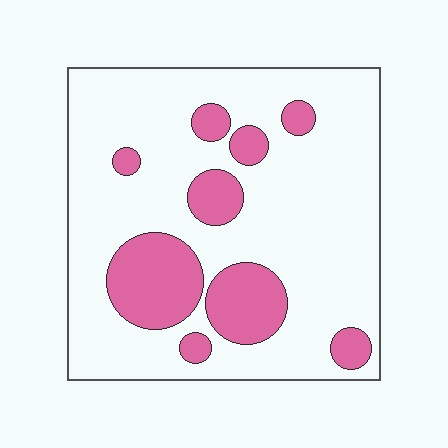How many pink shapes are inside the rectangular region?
9.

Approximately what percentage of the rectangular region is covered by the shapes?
Approximately 20%.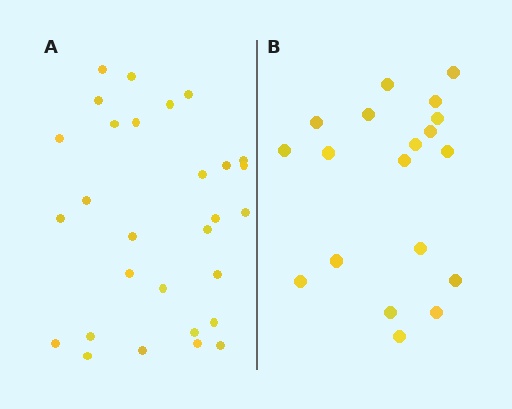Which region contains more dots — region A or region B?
Region A (the left region) has more dots.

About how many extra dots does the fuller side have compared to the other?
Region A has roughly 10 or so more dots than region B.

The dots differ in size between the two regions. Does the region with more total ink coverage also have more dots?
No. Region B has more total ink coverage because its dots are larger, but region A actually contains more individual dots. Total area can be misleading — the number of items is what matters here.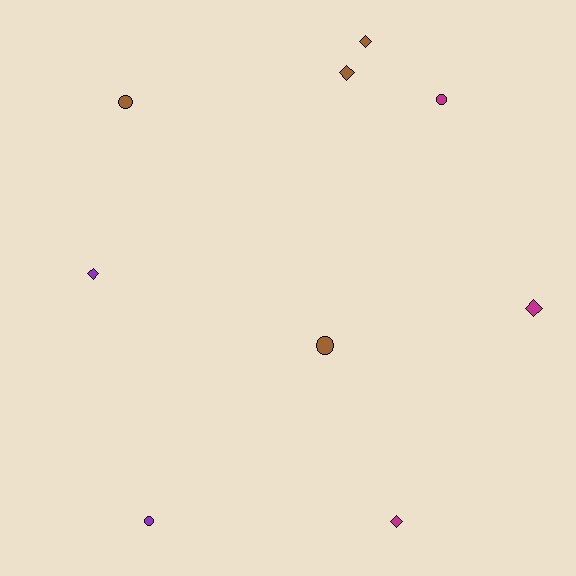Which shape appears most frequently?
Diamond, with 5 objects.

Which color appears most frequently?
Brown, with 4 objects.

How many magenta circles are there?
There is 1 magenta circle.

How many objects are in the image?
There are 9 objects.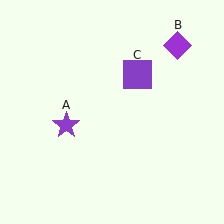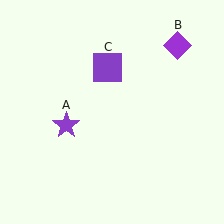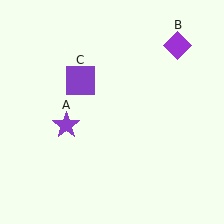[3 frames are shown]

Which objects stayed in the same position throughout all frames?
Purple star (object A) and purple diamond (object B) remained stationary.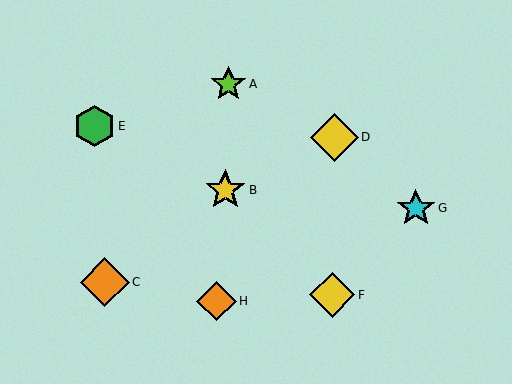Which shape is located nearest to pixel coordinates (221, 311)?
The orange diamond (labeled H) at (216, 301) is nearest to that location.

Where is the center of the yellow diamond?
The center of the yellow diamond is at (335, 137).